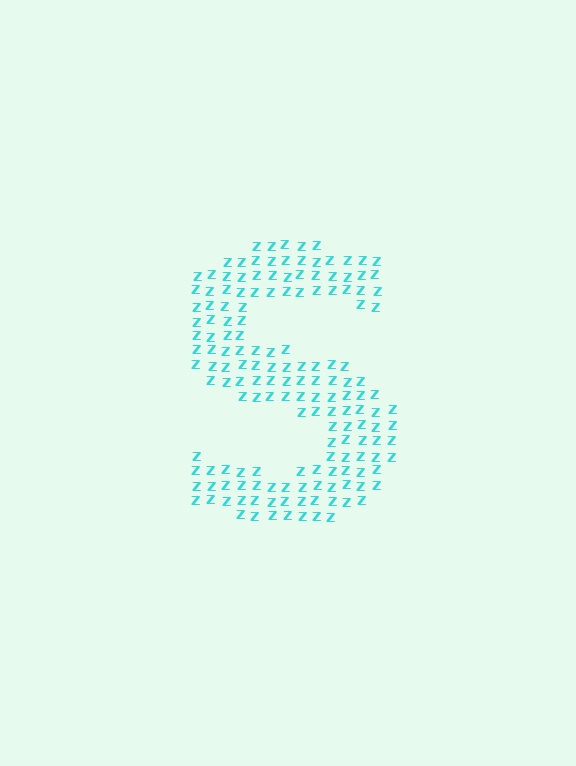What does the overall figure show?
The overall figure shows the letter S.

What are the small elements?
The small elements are letter Z's.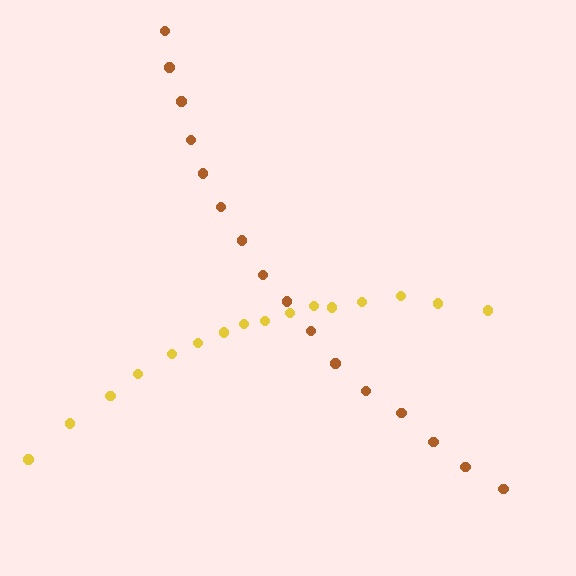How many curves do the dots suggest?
There are 2 distinct paths.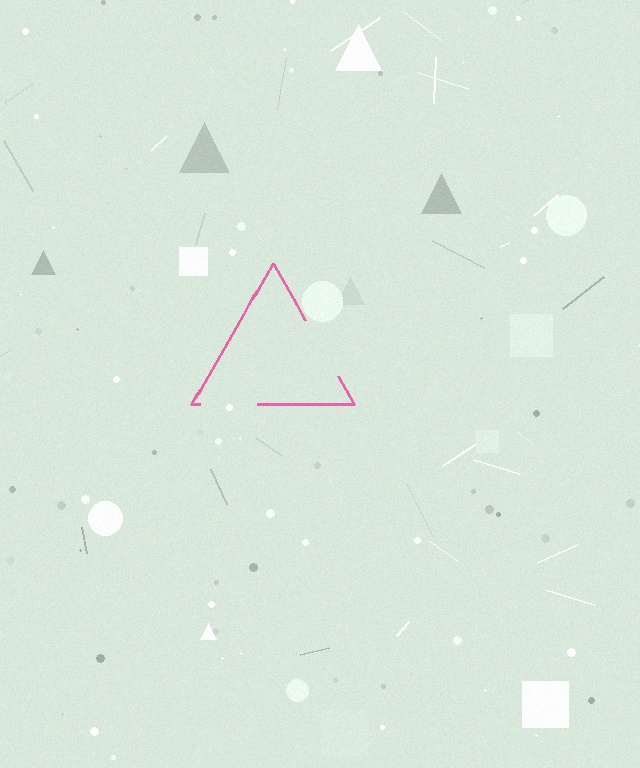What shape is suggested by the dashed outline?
The dashed outline suggests a triangle.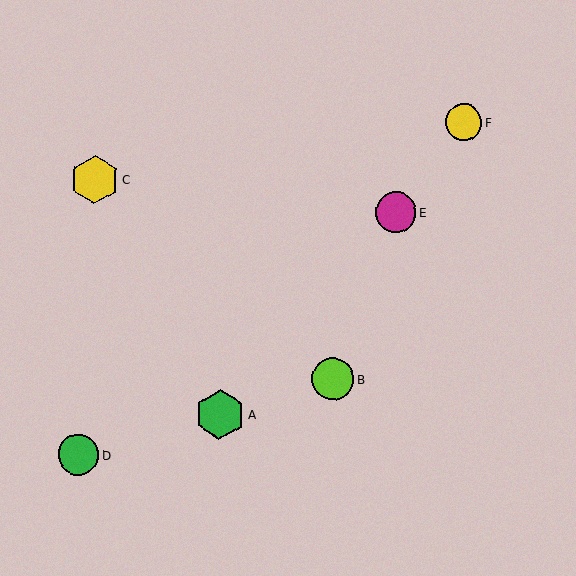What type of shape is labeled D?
Shape D is a green circle.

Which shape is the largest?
The green hexagon (labeled A) is the largest.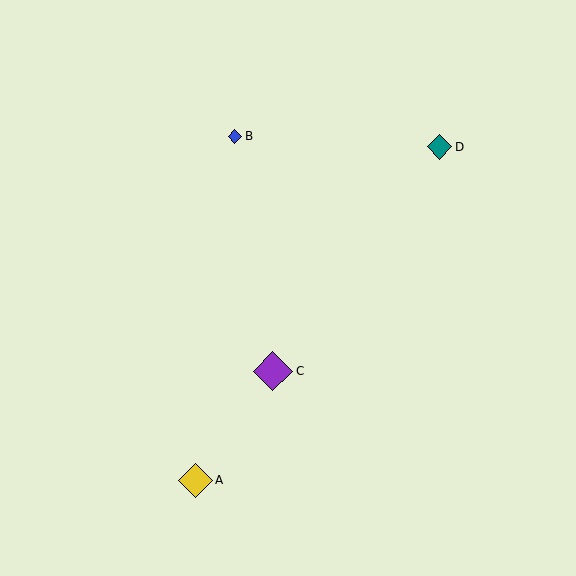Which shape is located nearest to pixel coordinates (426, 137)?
The teal diamond (labeled D) at (440, 147) is nearest to that location.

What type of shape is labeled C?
Shape C is a purple diamond.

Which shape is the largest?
The purple diamond (labeled C) is the largest.